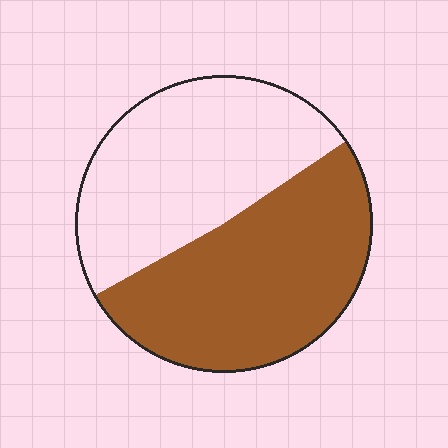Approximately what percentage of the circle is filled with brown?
Approximately 50%.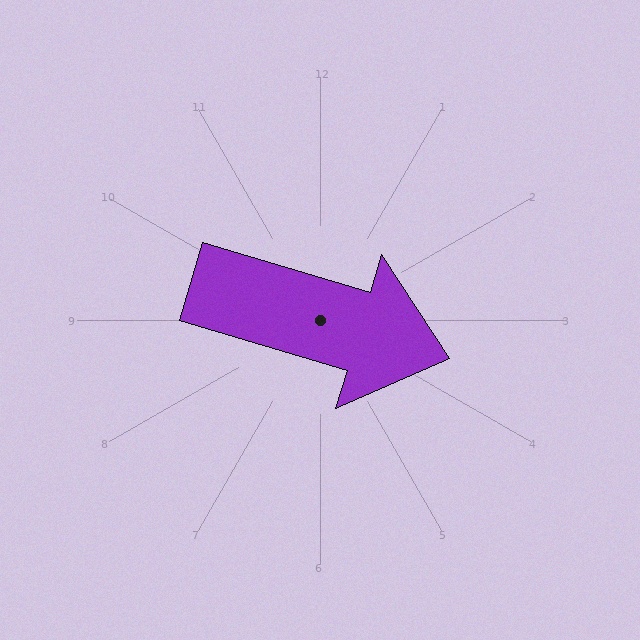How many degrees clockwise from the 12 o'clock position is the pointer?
Approximately 107 degrees.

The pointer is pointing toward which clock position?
Roughly 4 o'clock.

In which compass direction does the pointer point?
East.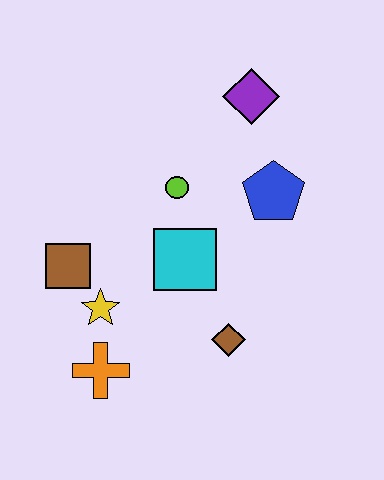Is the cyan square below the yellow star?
No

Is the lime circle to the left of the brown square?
No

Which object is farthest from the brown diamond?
The purple diamond is farthest from the brown diamond.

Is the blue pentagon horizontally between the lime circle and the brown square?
No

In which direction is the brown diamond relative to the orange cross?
The brown diamond is to the right of the orange cross.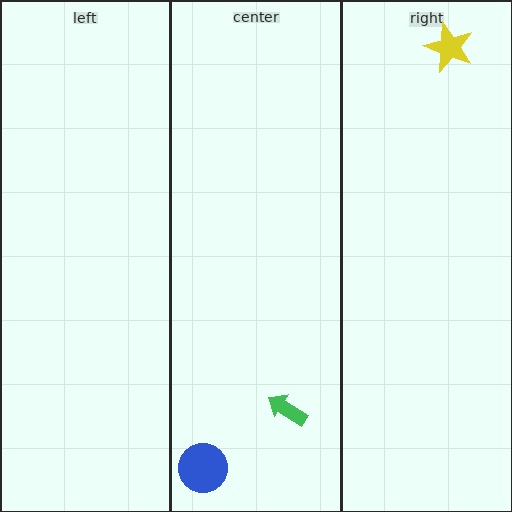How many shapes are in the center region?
2.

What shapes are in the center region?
The green arrow, the blue circle.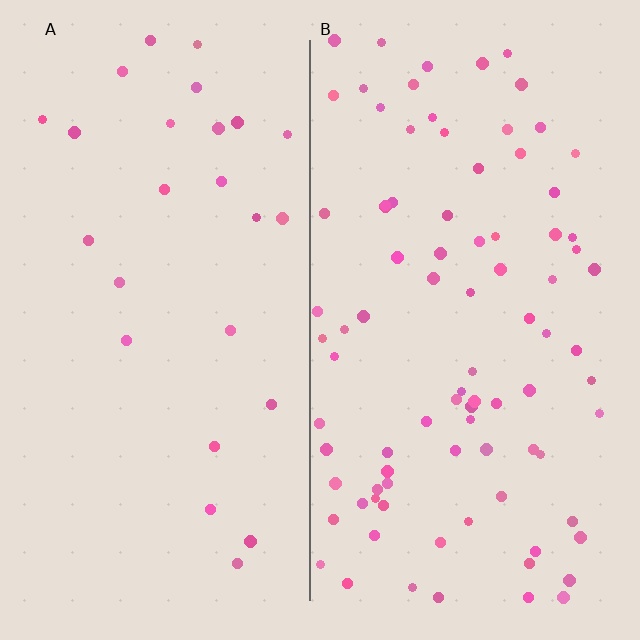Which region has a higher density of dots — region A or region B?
B (the right).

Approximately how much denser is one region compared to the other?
Approximately 3.4× — region B over region A.